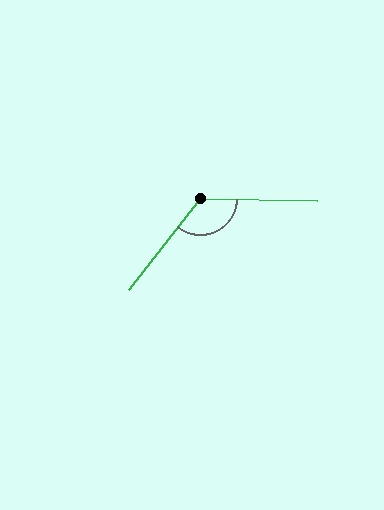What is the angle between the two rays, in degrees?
Approximately 127 degrees.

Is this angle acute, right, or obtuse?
It is obtuse.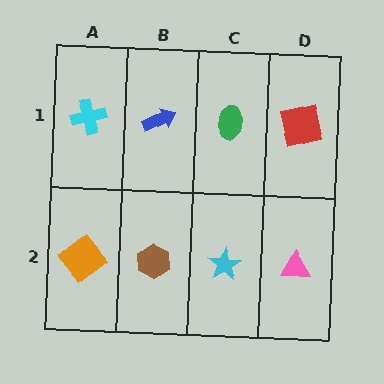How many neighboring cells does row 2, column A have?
2.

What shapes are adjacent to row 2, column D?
A red square (row 1, column D), a cyan star (row 2, column C).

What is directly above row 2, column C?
A green ellipse.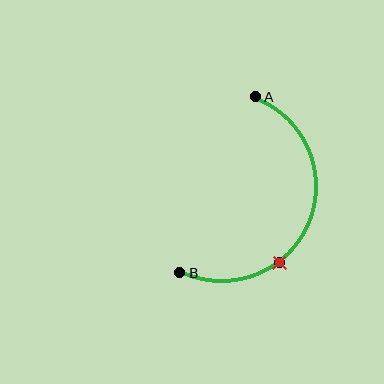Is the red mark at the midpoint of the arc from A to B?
No. The red mark lies on the arc but is closer to endpoint B. The arc midpoint would be at the point on the curve equidistant along the arc from both A and B.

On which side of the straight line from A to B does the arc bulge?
The arc bulges to the right of the straight line connecting A and B.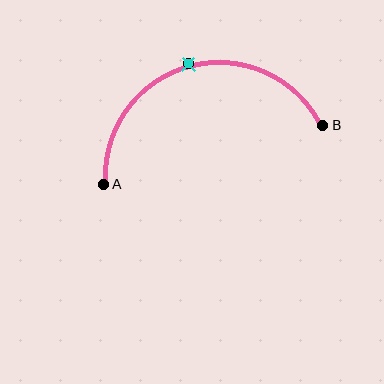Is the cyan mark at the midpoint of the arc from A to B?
Yes. The cyan mark lies on the arc at equal arc-length from both A and B — it is the arc midpoint.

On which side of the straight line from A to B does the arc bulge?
The arc bulges above the straight line connecting A and B.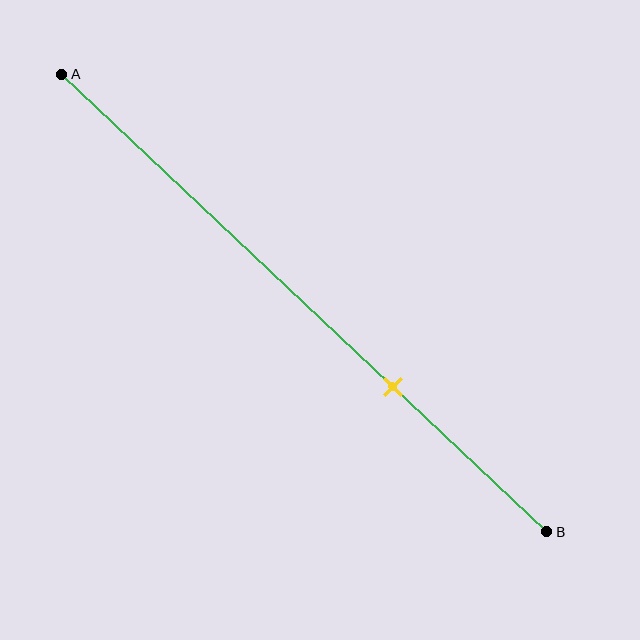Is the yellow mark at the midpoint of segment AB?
No, the mark is at about 70% from A, not at the 50% midpoint.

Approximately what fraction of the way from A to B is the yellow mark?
The yellow mark is approximately 70% of the way from A to B.